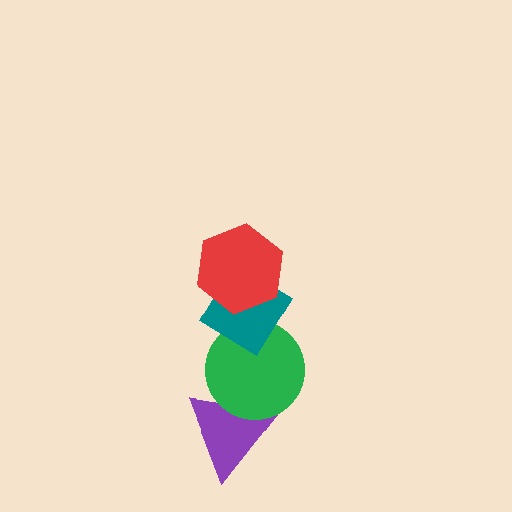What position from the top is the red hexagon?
The red hexagon is 1st from the top.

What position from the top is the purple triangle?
The purple triangle is 4th from the top.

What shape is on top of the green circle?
The teal diamond is on top of the green circle.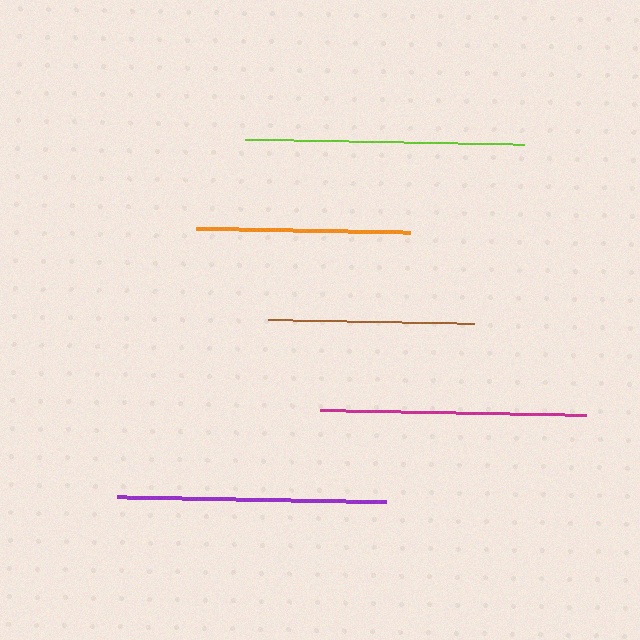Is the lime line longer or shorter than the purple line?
The lime line is longer than the purple line.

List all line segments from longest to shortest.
From longest to shortest: lime, purple, magenta, orange, brown.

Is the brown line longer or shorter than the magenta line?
The magenta line is longer than the brown line.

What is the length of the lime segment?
The lime segment is approximately 279 pixels long.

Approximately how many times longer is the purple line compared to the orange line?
The purple line is approximately 1.3 times the length of the orange line.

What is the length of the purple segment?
The purple segment is approximately 269 pixels long.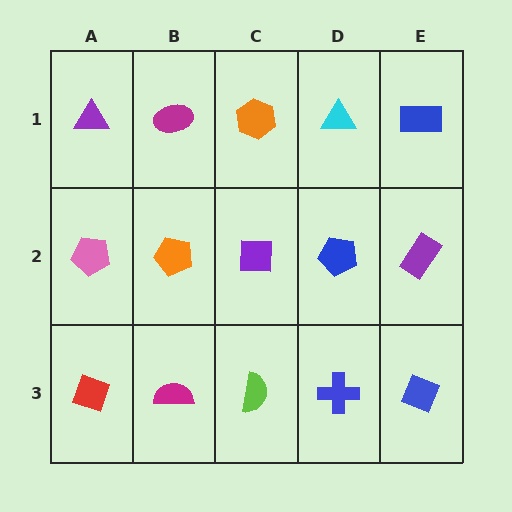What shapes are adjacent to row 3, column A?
A pink pentagon (row 2, column A), a magenta semicircle (row 3, column B).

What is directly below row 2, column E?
A blue diamond.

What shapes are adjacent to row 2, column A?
A purple triangle (row 1, column A), a red diamond (row 3, column A), an orange pentagon (row 2, column B).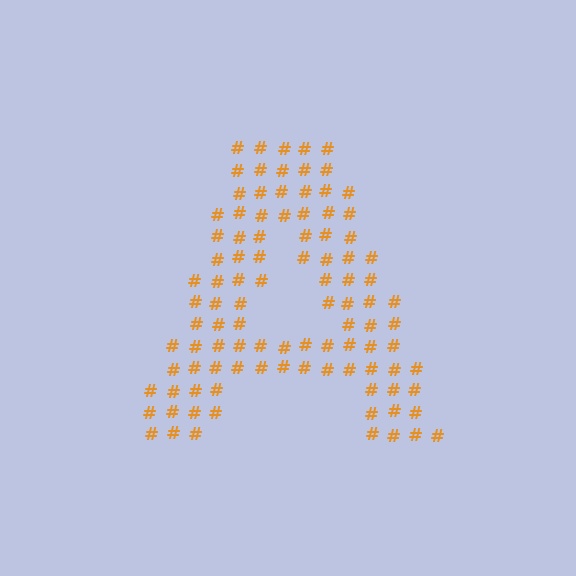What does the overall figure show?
The overall figure shows the letter A.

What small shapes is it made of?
It is made of small hash symbols.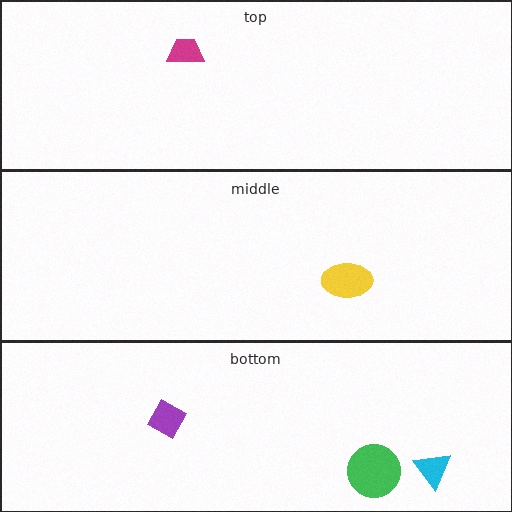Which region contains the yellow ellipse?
The middle region.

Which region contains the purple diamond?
The bottom region.